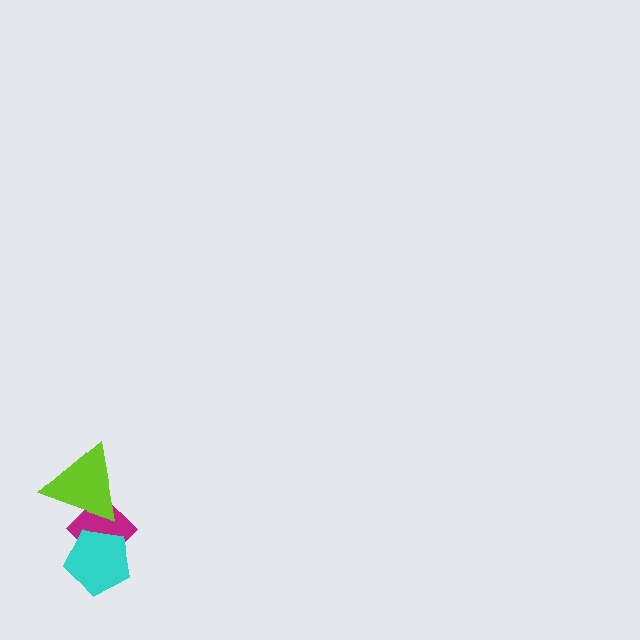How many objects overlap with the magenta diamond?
2 objects overlap with the magenta diamond.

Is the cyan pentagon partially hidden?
No, no other shape covers it.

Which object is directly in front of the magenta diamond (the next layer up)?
The lime triangle is directly in front of the magenta diamond.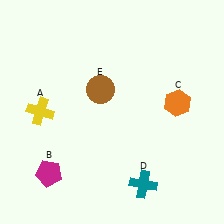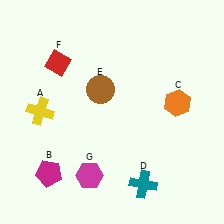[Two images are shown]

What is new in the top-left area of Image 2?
A red diamond (F) was added in the top-left area of Image 2.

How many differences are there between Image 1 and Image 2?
There are 2 differences between the two images.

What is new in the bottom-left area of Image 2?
A magenta hexagon (G) was added in the bottom-left area of Image 2.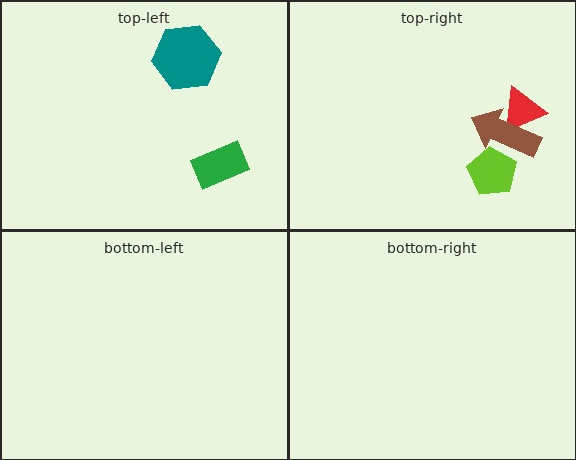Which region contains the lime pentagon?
The top-right region.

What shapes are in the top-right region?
The red triangle, the brown arrow, the lime pentagon.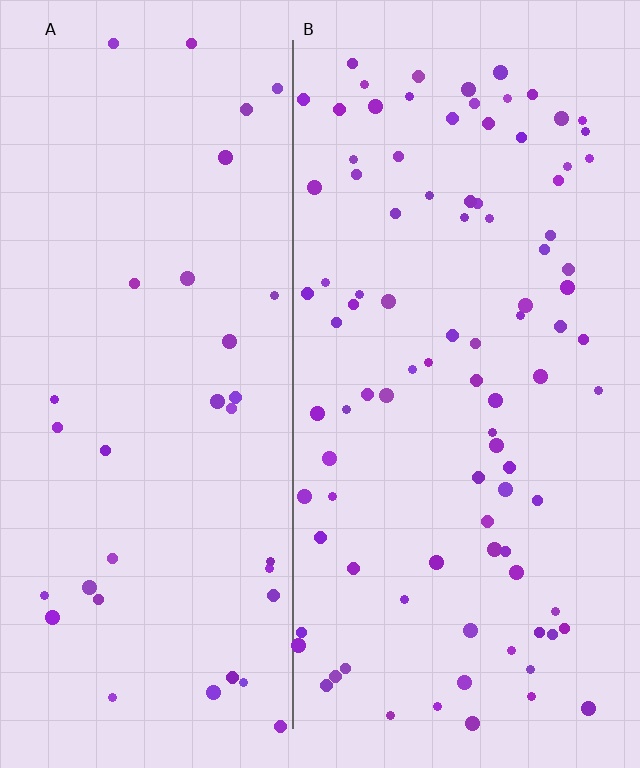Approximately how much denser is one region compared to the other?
Approximately 2.7× — region B over region A.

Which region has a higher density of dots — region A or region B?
B (the right).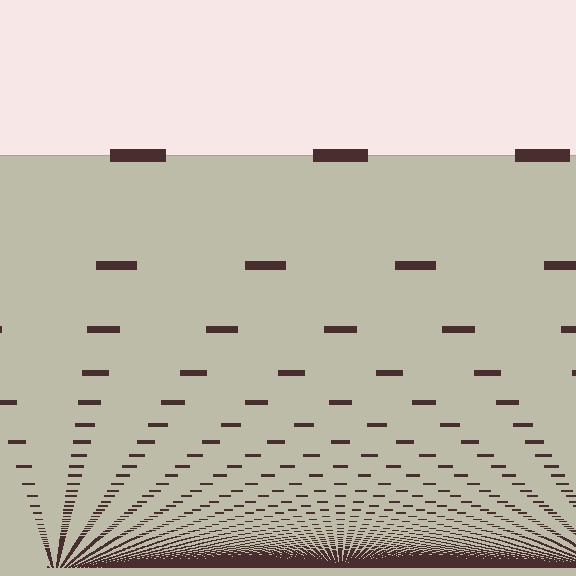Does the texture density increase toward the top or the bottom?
Density increases toward the bottom.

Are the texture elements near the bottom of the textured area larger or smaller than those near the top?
Smaller. The gradient is inverted — elements near the bottom are smaller and denser.